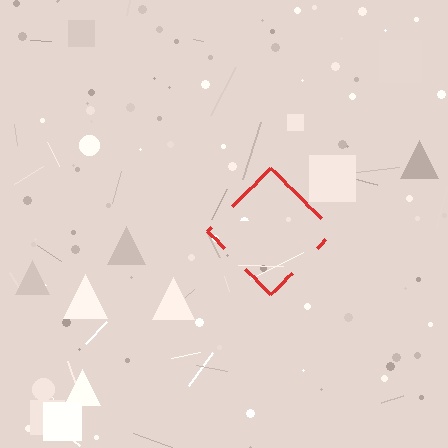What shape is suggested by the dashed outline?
The dashed outline suggests a diamond.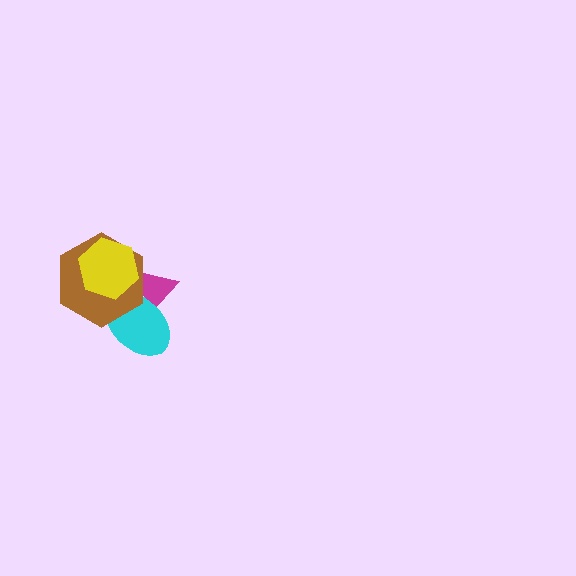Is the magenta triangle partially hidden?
Yes, it is partially covered by another shape.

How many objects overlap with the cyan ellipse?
3 objects overlap with the cyan ellipse.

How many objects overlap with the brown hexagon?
3 objects overlap with the brown hexagon.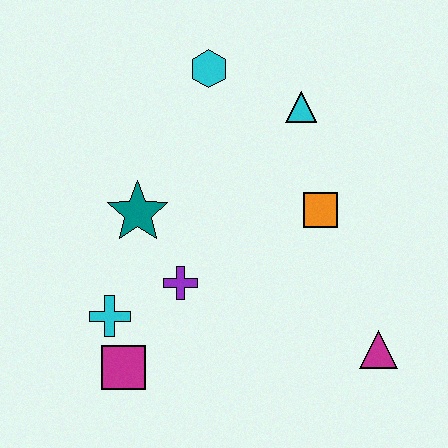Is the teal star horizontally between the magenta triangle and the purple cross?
No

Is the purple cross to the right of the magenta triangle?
No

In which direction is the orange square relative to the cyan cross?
The orange square is to the right of the cyan cross.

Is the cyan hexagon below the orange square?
No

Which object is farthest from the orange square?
The magenta square is farthest from the orange square.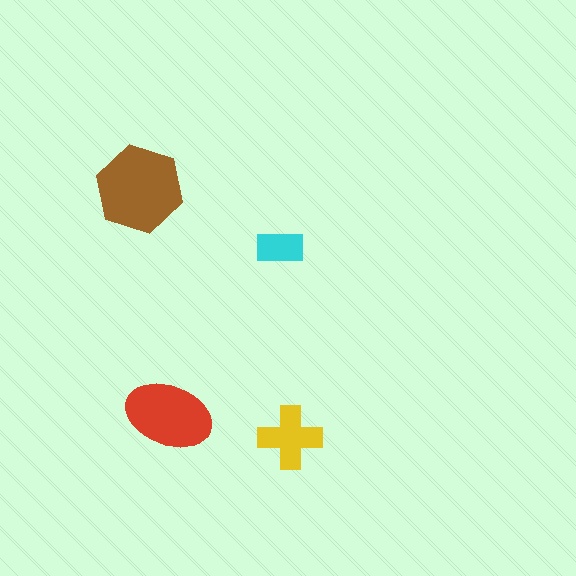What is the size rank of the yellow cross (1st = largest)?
3rd.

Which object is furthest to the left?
The brown hexagon is leftmost.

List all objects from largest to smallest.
The brown hexagon, the red ellipse, the yellow cross, the cyan rectangle.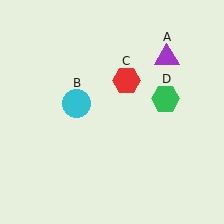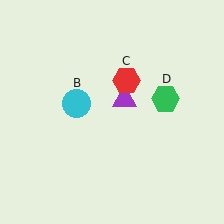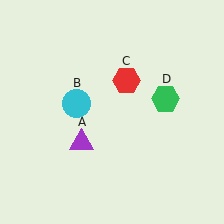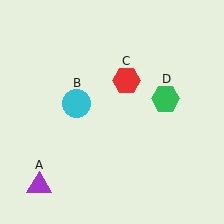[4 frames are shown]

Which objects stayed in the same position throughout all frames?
Cyan circle (object B) and red hexagon (object C) and green hexagon (object D) remained stationary.